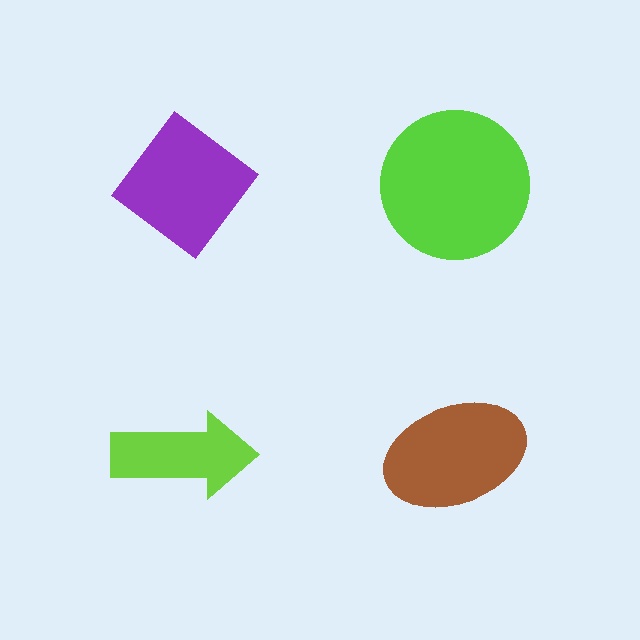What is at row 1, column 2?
A lime circle.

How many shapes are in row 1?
2 shapes.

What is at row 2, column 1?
A lime arrow.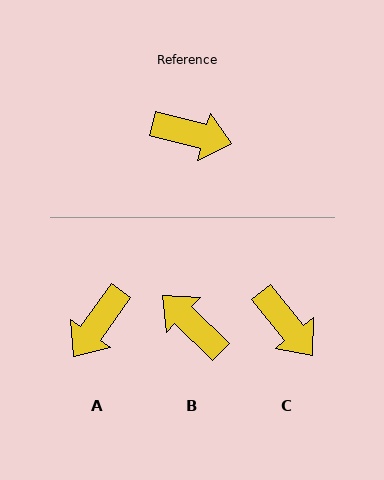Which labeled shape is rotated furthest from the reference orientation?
B, about 150 degrees away.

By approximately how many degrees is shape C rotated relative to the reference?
Approximately 36 degrees clockwise.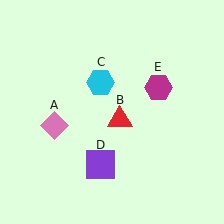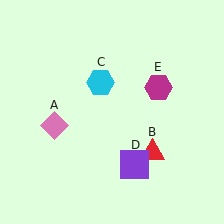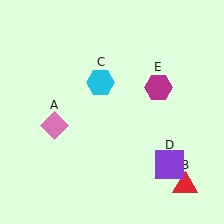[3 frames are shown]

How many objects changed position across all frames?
2 objects changed position: red triangle (object B), purple square (object D).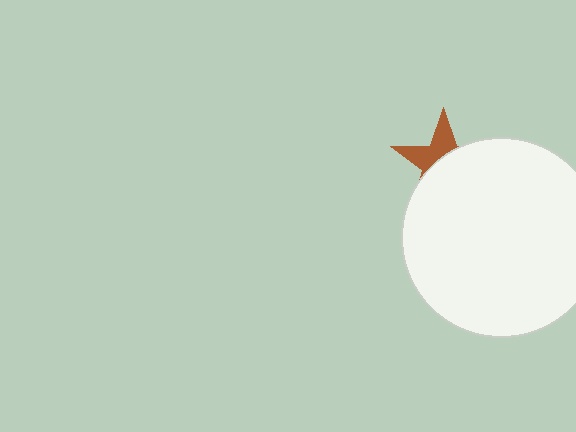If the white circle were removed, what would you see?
You would see the complete brown star.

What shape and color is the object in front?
The object in front is a white circle.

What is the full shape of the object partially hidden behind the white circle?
The partially hidden object is a brown star.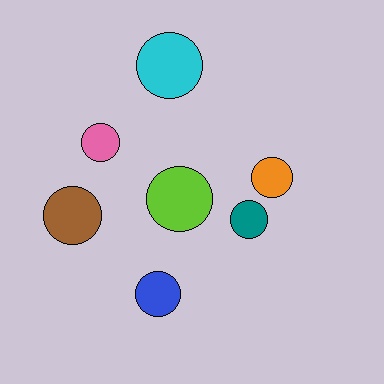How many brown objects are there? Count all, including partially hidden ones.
There is 1 brown object.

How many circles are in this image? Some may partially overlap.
There are 7 circles.